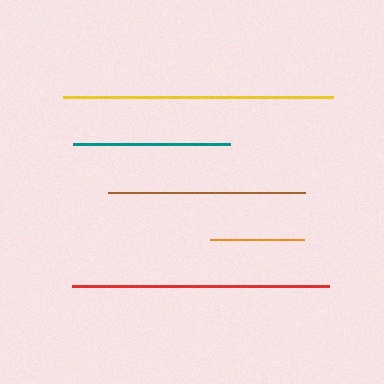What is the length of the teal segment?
The teal segment is approximately 157 pixels long.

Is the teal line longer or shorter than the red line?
The red line is longer than the teal line.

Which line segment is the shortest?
The orange line is the shortest at approximately 94 pixels.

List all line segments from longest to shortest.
From longest to shortest: yellow, red, brown, teal, orange.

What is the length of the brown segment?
The brown segment is approximately 198 pixels long.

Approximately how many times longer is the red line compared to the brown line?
The red line is approximately 1.3 times the length of the brown line.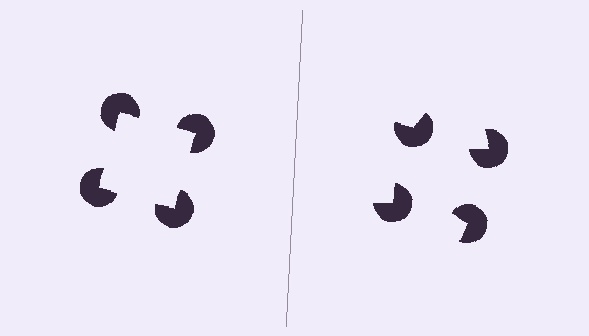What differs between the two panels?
The pac-man discs are positioned identically on both sides; only the wedge orientations differ. On the left they align to a square; on the right they are misaligned.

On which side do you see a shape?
An illusory square appears on the left side. On the right side the wedge cuts are rotated, so no coherent shape forms.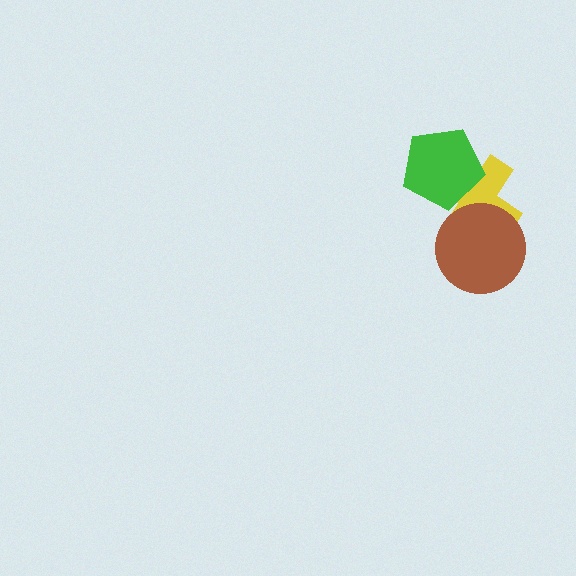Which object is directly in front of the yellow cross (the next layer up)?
The green pentagon is directly in front of the yellow cross.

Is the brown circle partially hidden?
No, no other shape covers it.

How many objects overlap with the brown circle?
1 object overlaps with the brown circle.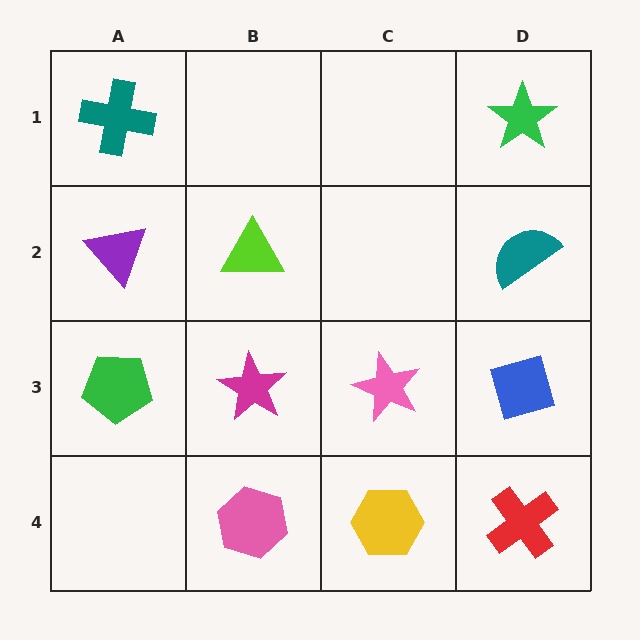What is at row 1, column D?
A green star.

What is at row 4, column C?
A yellow hexagon.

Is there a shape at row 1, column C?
No, that cell is empty.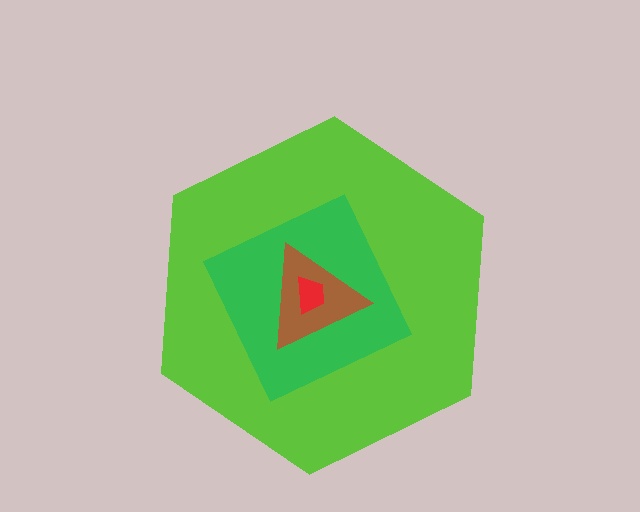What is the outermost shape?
The lime hexagon.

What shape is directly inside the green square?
The brown triangle.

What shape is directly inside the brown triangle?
The red trapezoid.